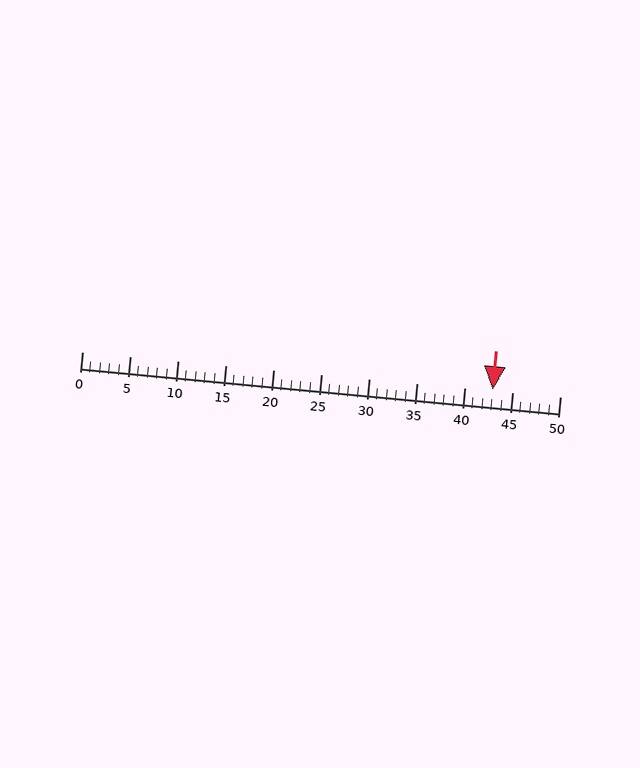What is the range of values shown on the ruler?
The ruler shows values from 0 to 50.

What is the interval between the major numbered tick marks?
The major tick marks are spaced 5 units apart.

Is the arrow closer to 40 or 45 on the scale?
The arrow is closer to 45.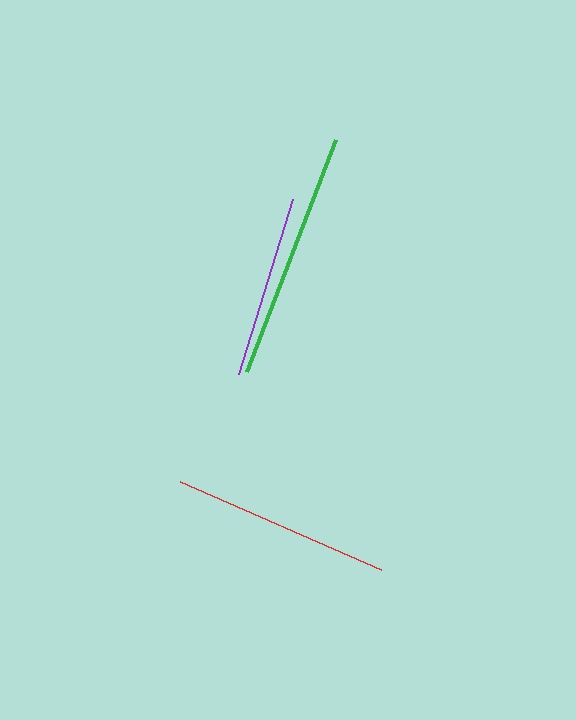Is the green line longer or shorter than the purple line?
The green line is longer than the purple line.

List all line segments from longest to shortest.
From longest to shortest: green, red, purple.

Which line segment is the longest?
The green line is the longest at approximately 248 pixels.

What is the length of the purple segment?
The purple segment is approximately 183 pixels long.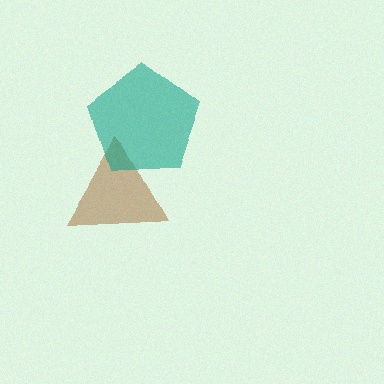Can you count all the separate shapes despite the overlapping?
Yes, there are 2 separate shapes.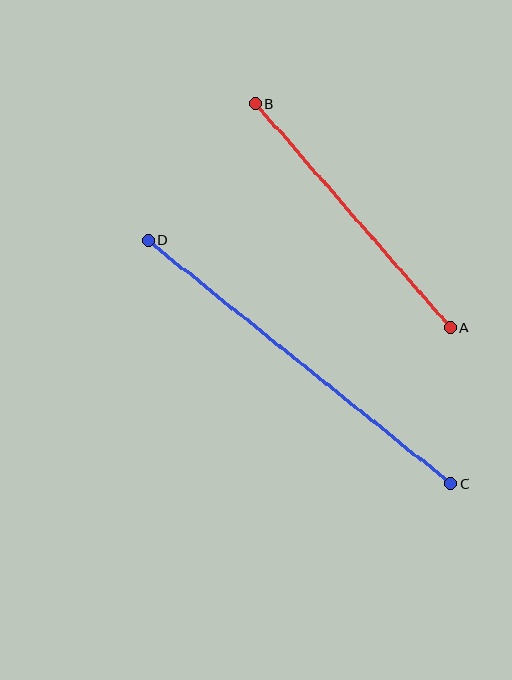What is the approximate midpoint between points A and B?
The midpoint is at approximately (353, 216) pixels.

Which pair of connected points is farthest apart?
Points C and D are farthest apart.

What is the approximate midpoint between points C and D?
The midpoint is at approximately (300, 362) pixels.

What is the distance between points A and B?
The distance is approximately 297 pixels.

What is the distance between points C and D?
The distance is approximately 388 pixels.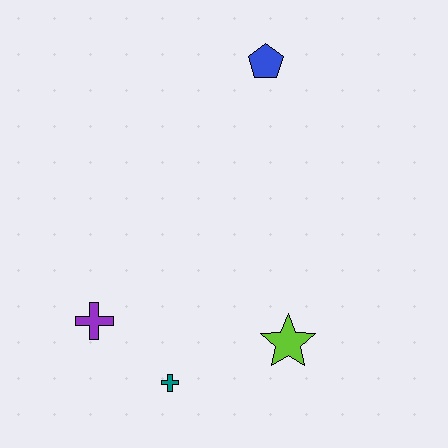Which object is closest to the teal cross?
The purple cross is closest to the teal cross.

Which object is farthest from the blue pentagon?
The teal cross is farthest from the blue pentagon.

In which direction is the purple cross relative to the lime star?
The purple cross is to the left of the lime star.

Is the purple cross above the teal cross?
Yes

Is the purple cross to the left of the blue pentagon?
Yes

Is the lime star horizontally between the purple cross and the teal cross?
No